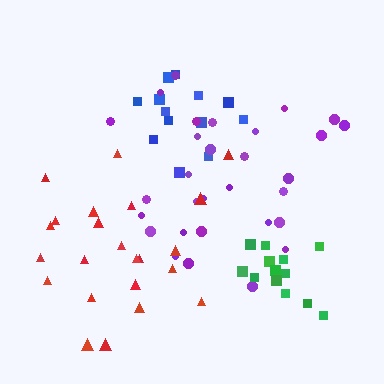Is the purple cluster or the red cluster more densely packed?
Purple.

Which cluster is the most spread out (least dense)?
Red.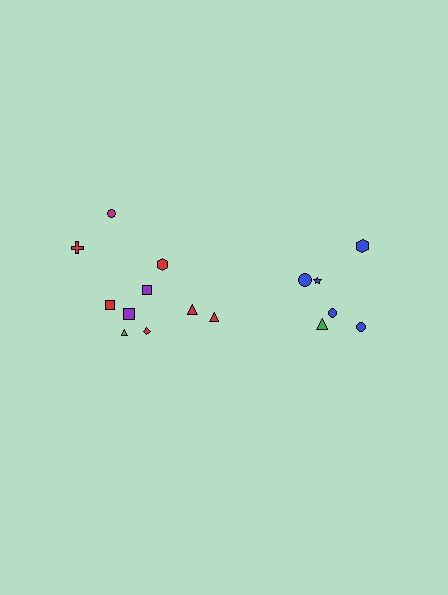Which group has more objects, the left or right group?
The left group.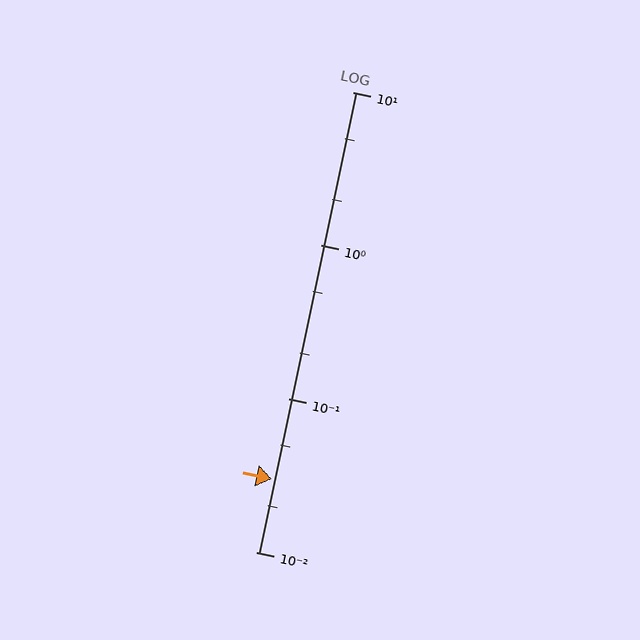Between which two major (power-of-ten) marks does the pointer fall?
The pointer is between 0.01 and 0.1.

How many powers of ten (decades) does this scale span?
The scale spans 3 decades, from 0.01 to 10.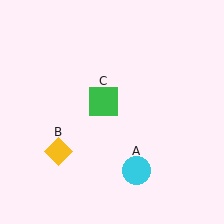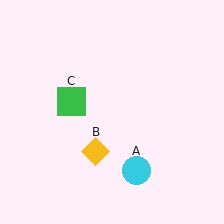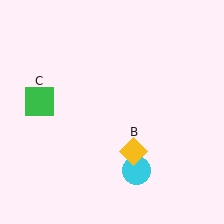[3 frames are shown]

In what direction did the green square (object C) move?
The green square (object C) moved left.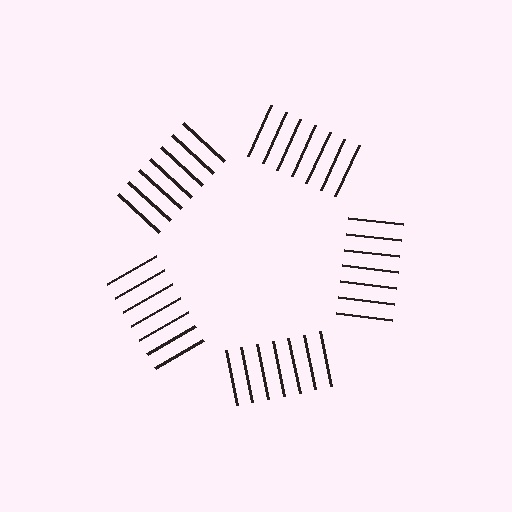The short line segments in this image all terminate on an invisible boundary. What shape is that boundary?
An illusory pentagon — the line segments terminate on its edges but no continuous stroke is drawn.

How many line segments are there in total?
35 — 7 along each of the 5 edges.